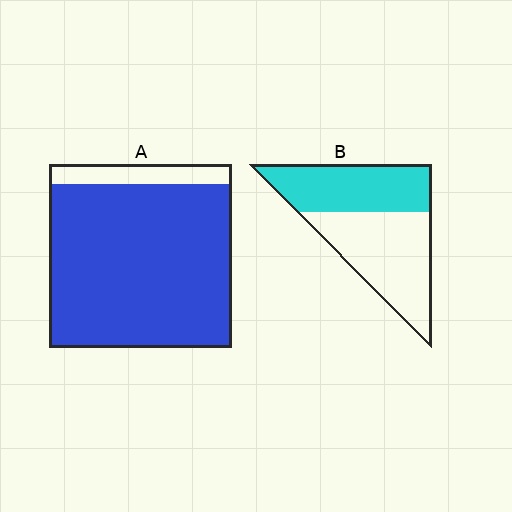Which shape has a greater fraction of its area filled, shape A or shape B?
Shape A.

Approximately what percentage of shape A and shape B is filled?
A is approximately 90% and B is approximately 45%.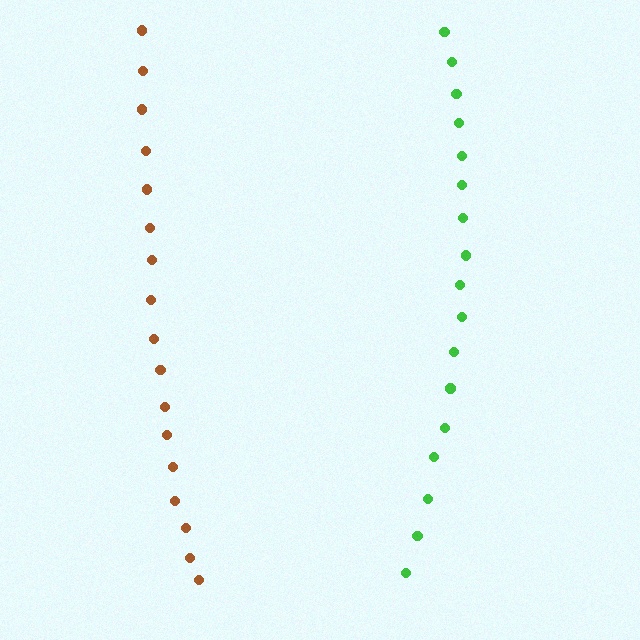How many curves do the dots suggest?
There are 2 distinct paths.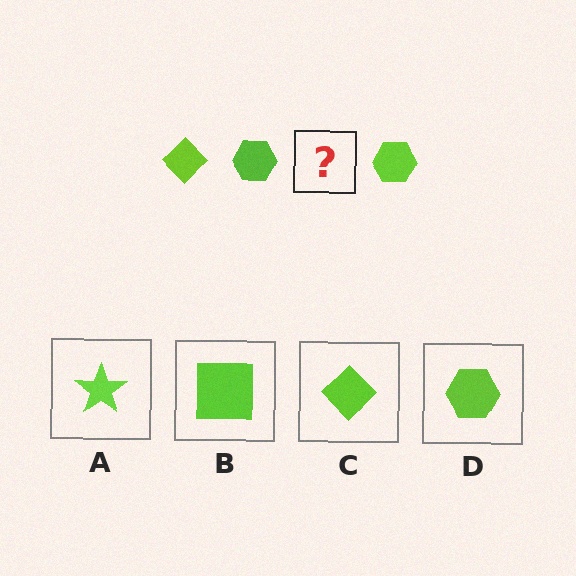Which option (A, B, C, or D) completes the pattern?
C.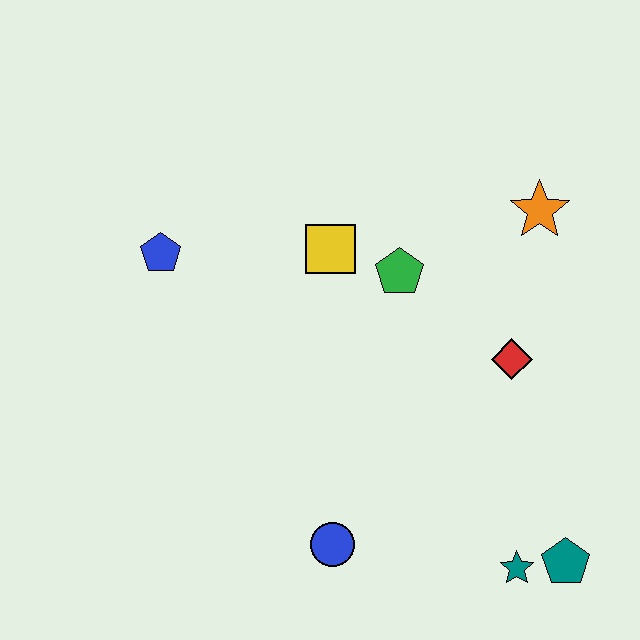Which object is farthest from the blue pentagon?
The teal pentagon is farthest from the blue pentagon.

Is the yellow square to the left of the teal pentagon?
Yes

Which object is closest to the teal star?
The teal pentagon is closest to the teal star.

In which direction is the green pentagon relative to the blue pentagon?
The green pentagon is to the right of the blue pentagon.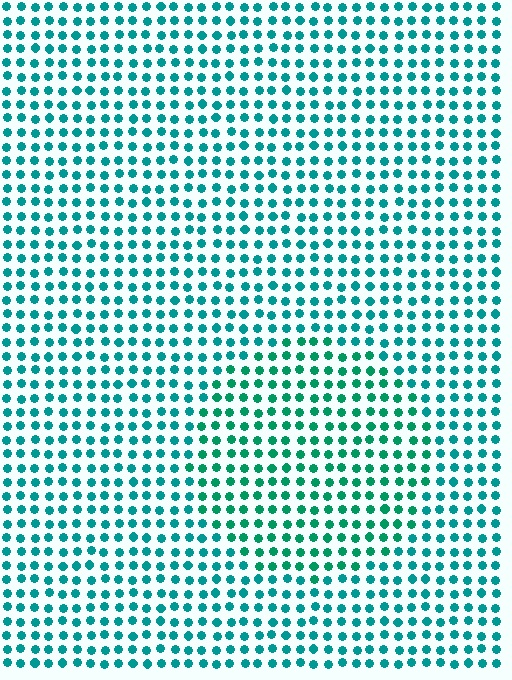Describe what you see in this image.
The image is filled with small teal elements in a uniform arrangement. A circle-shaped region is visible where the elements are tinted to a slightly different hue, forming a subtle color boundary.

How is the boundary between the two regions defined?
The boundary is defined purely by a slight shift in hue (about 20 degrees). Spacing, size, and orientation are identical on both sides.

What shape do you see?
I see a circle.